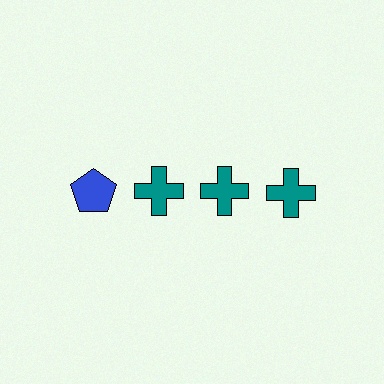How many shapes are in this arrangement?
There are 4 shapes arranged in a grid pattern.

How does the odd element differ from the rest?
It differs in both color (blue instead of teal) and shape (pentagon instead of cross).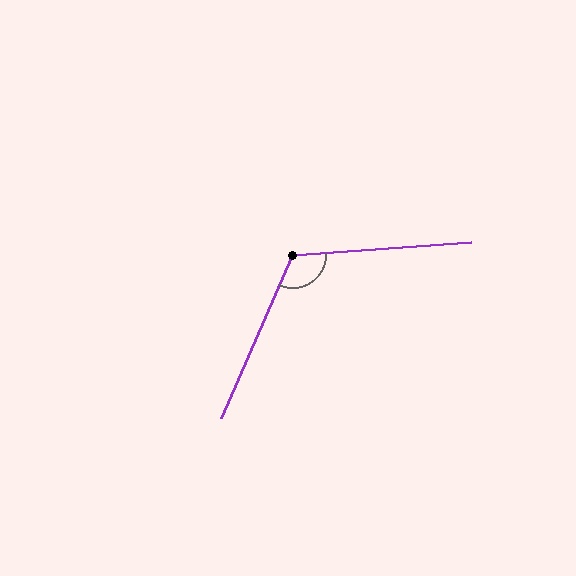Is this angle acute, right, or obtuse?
It is obtuse.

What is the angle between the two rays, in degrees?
Approximately 118 degrees.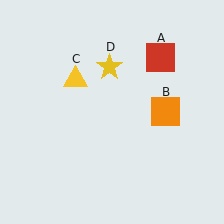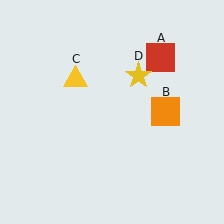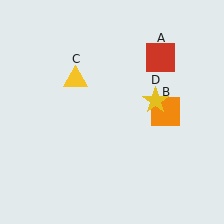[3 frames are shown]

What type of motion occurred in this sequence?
The yellow star (object D) rotated clockwise around the center of the scene.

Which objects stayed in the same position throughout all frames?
Red square (object A) and orange square (object B) and yellow triangle (object C) remained stationary.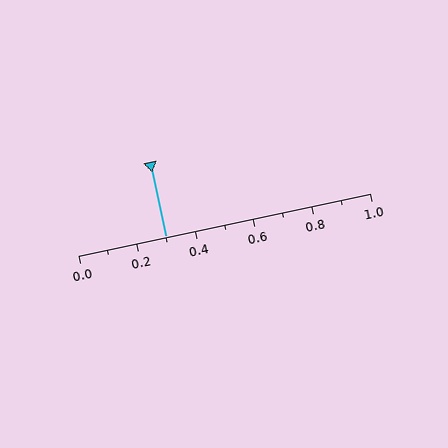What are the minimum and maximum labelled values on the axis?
The axis runs from 0.0 to 1.0.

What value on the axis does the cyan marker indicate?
The marker indicates approximately 0.3.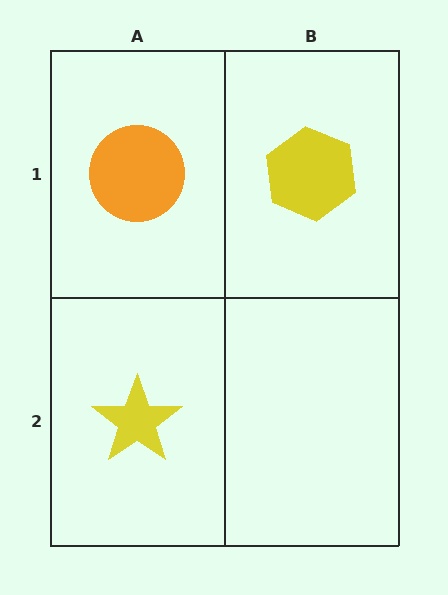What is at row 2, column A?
A yellow star.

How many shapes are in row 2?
1 shape.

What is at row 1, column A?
An orange circle.